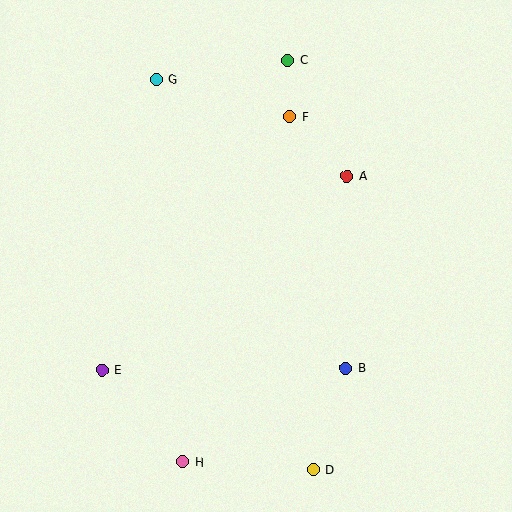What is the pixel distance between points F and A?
The distance between F and A is 83 pixels.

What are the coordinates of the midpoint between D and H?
The midpoint between D and H is at (248, 466).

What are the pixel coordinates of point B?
Point B is at (346, 368).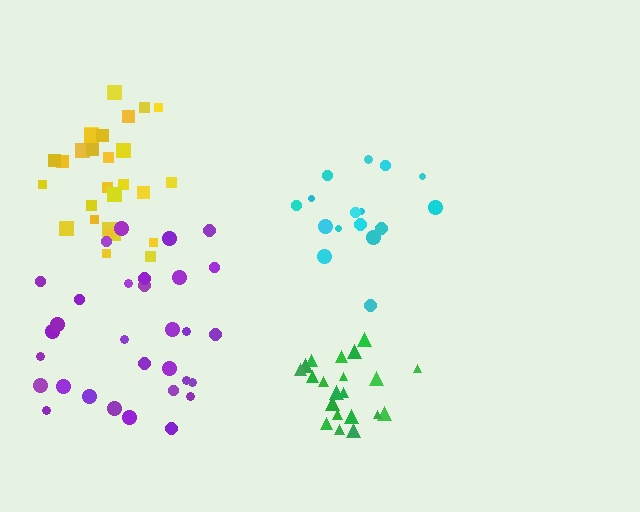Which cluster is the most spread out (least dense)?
Purple.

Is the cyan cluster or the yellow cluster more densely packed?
Yellow.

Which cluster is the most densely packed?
Green.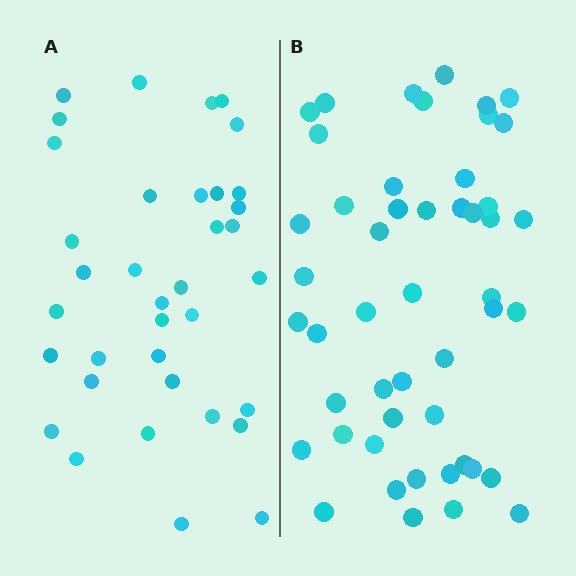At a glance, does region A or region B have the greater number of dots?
Region B (the right region) has more dots.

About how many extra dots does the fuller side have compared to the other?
Region B has approximately 15 more dots than region A.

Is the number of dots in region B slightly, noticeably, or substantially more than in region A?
Region B has noticeably more, but not dramatically so. The ratio is roughly 1.4 to 1.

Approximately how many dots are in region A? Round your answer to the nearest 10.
About 40 dots. (The exact count is 36, which rounds to 40.)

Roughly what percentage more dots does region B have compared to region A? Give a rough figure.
About 35% more.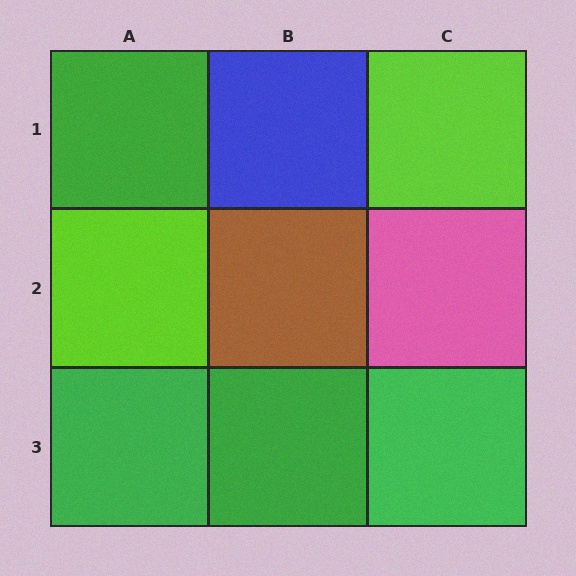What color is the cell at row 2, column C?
Pink.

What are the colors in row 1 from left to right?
Green, blue, lime.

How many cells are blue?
1 cell is blue.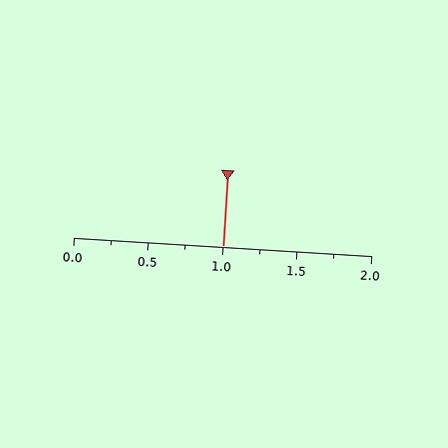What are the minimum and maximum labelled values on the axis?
The axis runs from 0.0 to 2.0.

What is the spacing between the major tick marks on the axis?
The major ticks are spaced 0.5 apart.